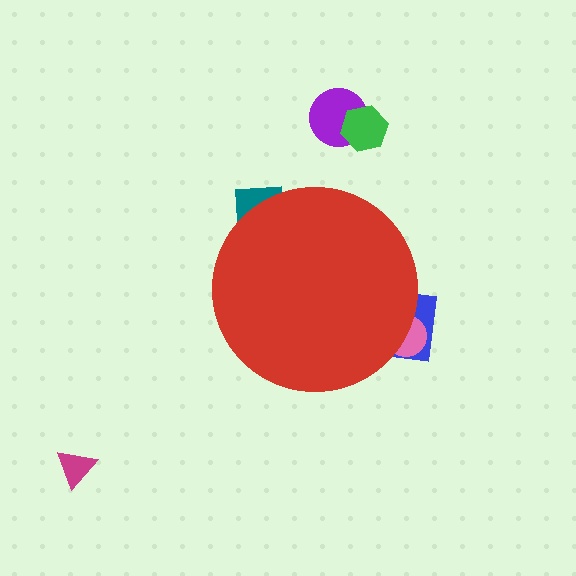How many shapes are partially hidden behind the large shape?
3 shapes are partially hidden.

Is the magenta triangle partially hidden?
No, the magenta triangle is fully visible.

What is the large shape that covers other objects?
A red circle.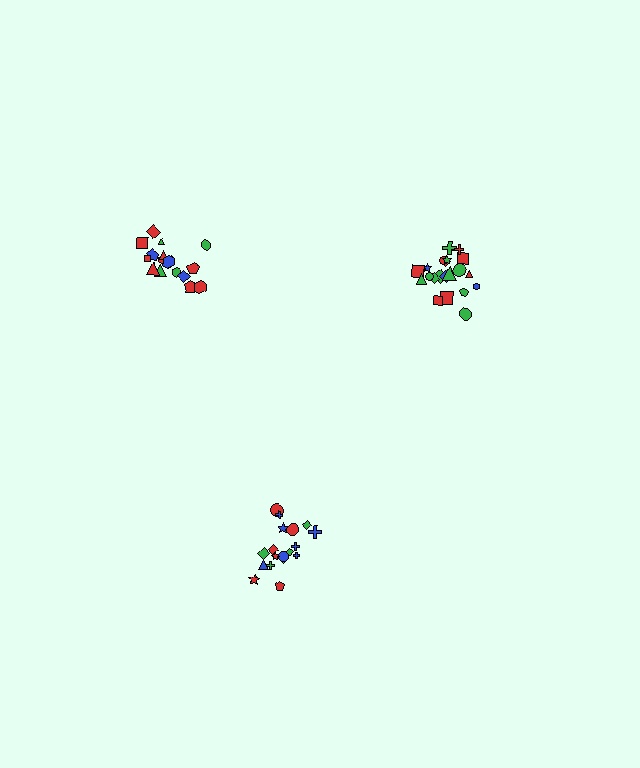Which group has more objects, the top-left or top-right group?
The top-right group.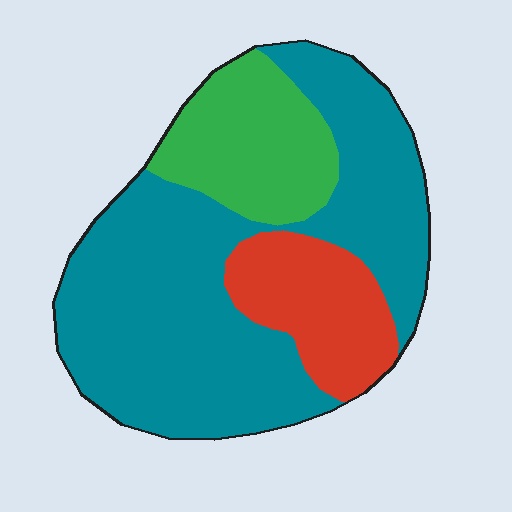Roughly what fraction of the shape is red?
Red takes up about one sixth (1/6) of the shape.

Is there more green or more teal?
Teal.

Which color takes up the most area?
Teal, at roughly 65%.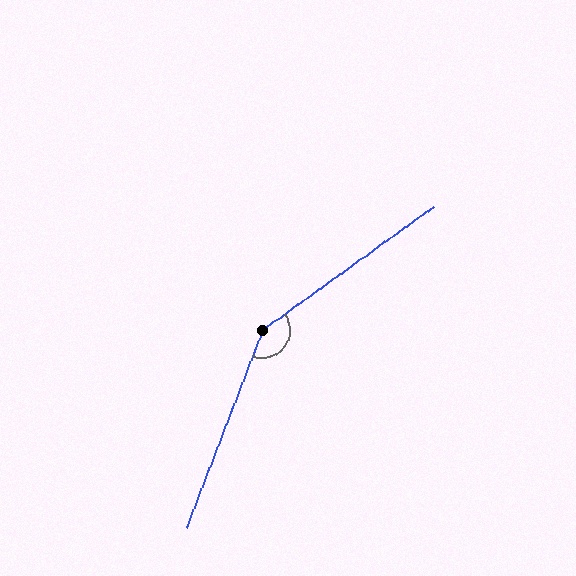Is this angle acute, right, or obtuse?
It is obtuse.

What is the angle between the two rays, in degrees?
Approximately 147 degrees.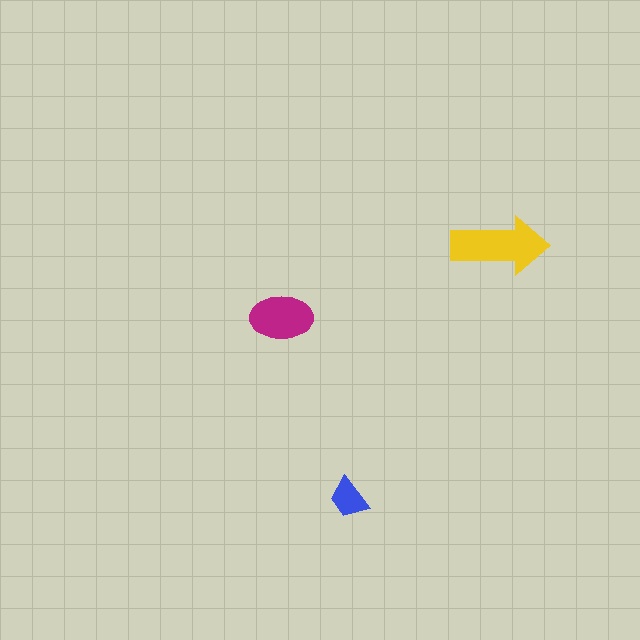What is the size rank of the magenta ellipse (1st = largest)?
2nd.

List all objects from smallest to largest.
The blue trapezoid, the magenta ellipse, the yellow arrow.